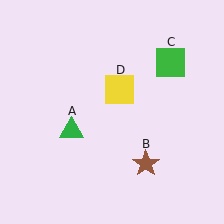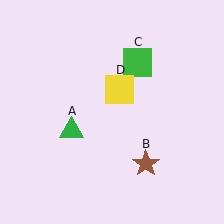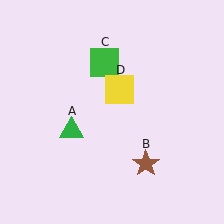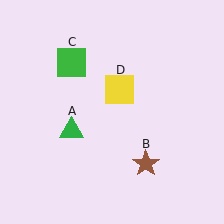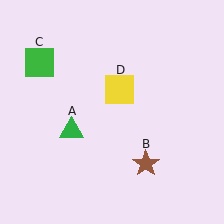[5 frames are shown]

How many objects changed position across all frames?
1 object changed position: green square (object C).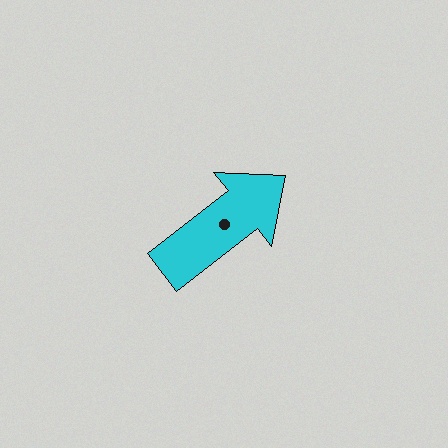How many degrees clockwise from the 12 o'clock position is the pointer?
Approximately 52 degrees.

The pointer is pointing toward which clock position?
Roughly 2 o'clock.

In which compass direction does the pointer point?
Northeast.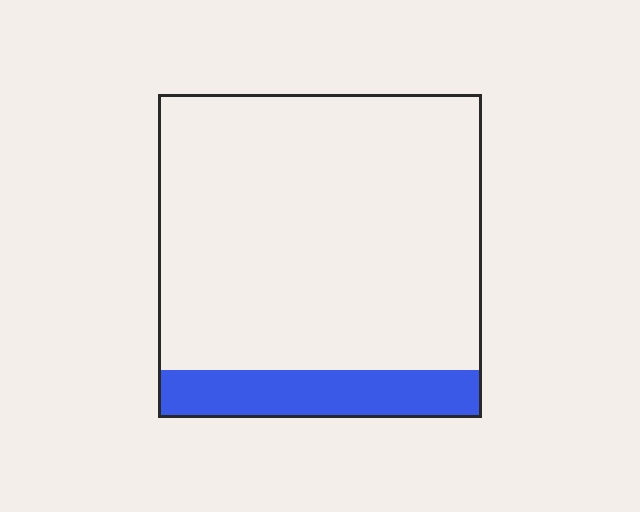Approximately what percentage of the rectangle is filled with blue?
Approximately 15%.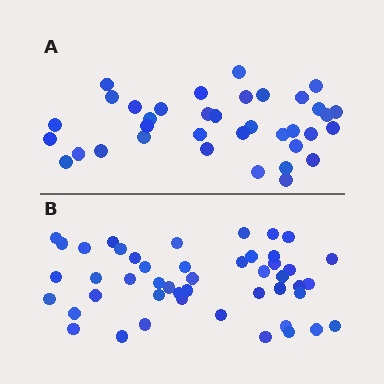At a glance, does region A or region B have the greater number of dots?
Region B (the bottom region) has more dots.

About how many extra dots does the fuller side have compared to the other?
Region B has roughly 12 or so more dots than region A.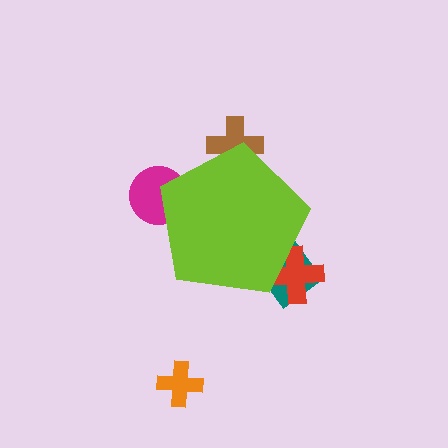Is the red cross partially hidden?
Yes, the red cross is partially hidden behind the lime pentagon.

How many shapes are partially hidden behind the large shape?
4 shapes are partially hidden.